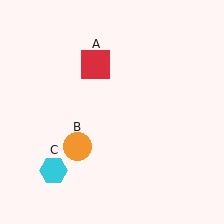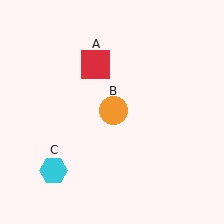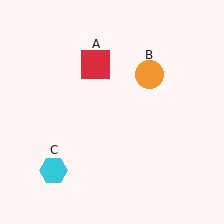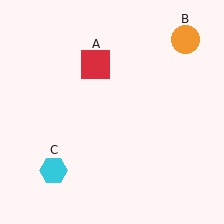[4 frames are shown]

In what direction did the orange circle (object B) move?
The orange circle (object B) moved up and to the right.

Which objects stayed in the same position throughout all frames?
Red square (object A) and cyan hexagon (object C) remained stationary.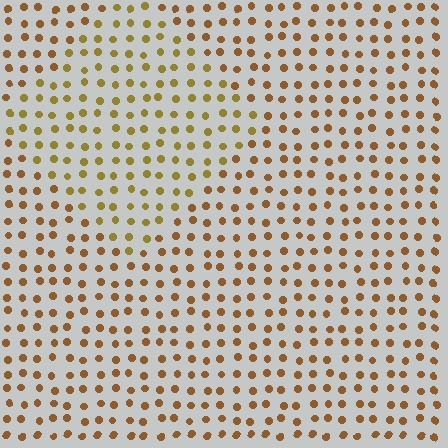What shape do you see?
I see a diamond.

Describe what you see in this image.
The image is filled with small brown elements in a uniform arrangement. A diamond-shaped region is visible where the elements are tinted to a slightly different hue, forming a subtle color boundary.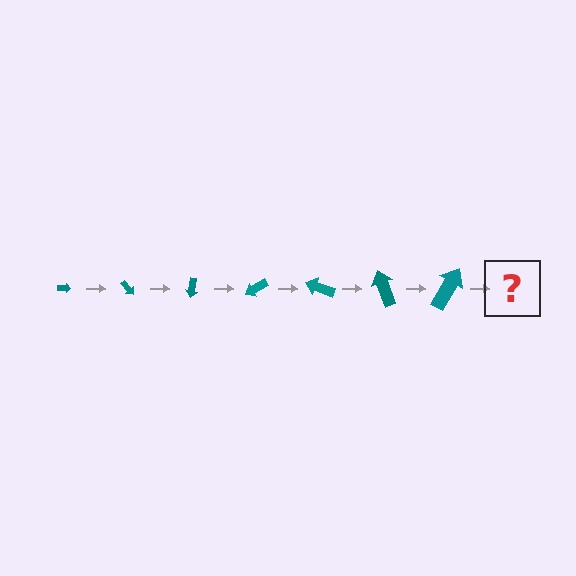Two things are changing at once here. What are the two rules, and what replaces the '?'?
The two rules are that the arrow grows larger each step and it rotates 50 degrees each step. The '?' should be an arrow, larger than the previous one and rotated 350 degrees from the start.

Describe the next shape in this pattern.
It should be an arrow, larger than the previous one and rotated 350 degrees from the start.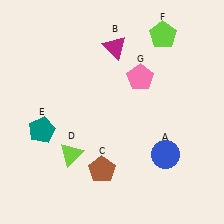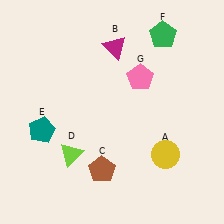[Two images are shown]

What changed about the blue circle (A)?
In Image 1, A is blue. In Image 2, it changed to yellow.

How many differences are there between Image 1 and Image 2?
There are 2 differences between the two images.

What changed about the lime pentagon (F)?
In Image 1, F is lime. In Image 2, it changed to green.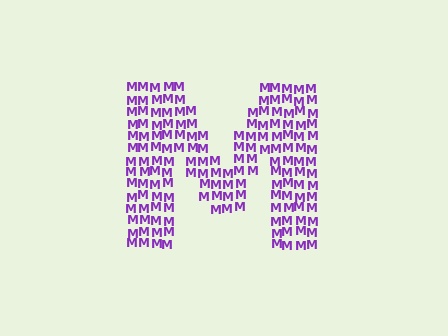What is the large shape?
The large shape is the letter M.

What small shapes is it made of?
It is made of small letter M's.